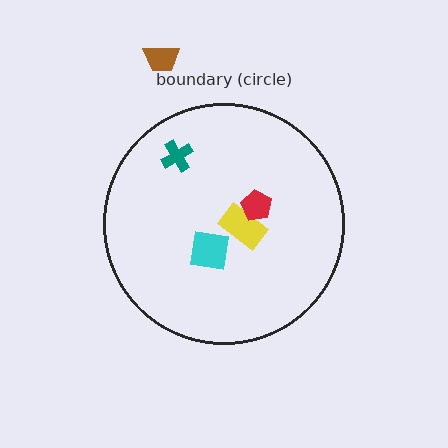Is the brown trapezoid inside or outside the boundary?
Outside.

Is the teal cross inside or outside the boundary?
Inside.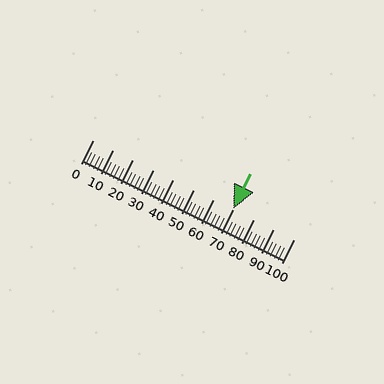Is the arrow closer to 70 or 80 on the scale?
The arrow is closer to 70.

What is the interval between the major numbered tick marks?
The major tick marks are spaced 10 units apart.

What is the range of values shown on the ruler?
The ruler shows values from 0 to 100.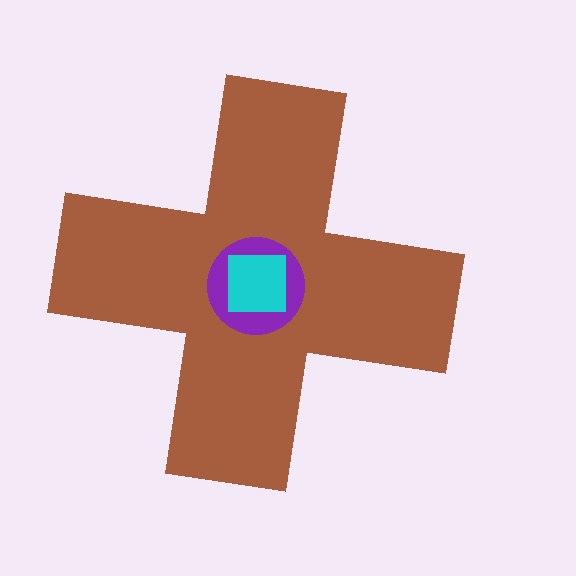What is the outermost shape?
The brown cross.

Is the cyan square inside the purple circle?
Yes.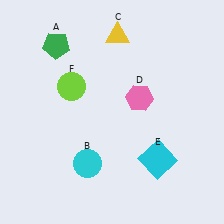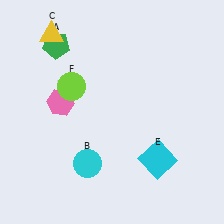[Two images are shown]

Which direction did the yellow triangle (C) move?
The yellow triangle (C) moved left.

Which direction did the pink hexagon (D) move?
The pink hexagon (D) moved left.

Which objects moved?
The objects that moved are: the yellow triangle (C), the pink hexagon (D).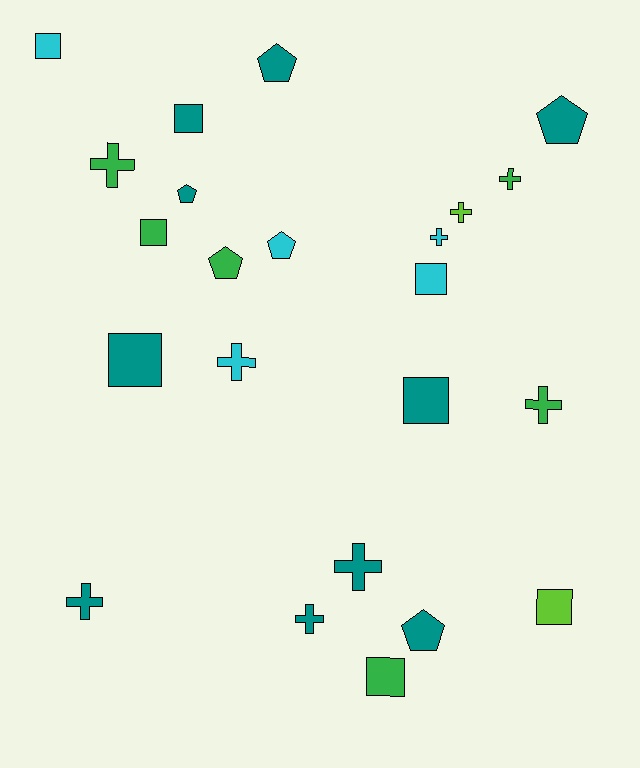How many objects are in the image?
There are 23 objects.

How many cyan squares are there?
There are 2 cyan squares.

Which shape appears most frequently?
Cross, with 9 objects.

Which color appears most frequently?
Teal, with 10 objects.